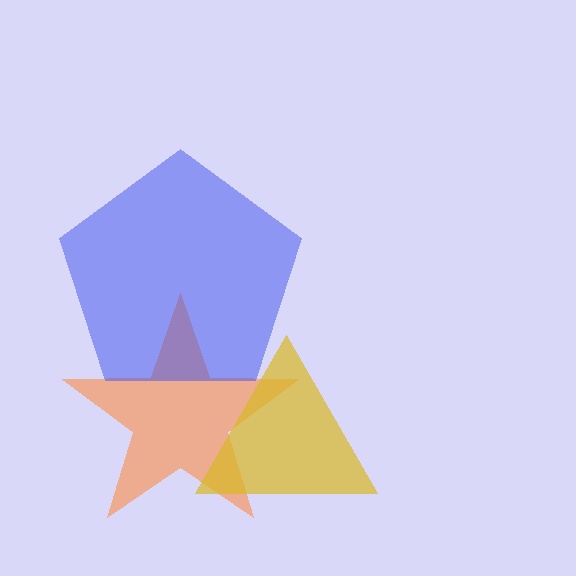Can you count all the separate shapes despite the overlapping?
Yes, there are 3 separate shapes.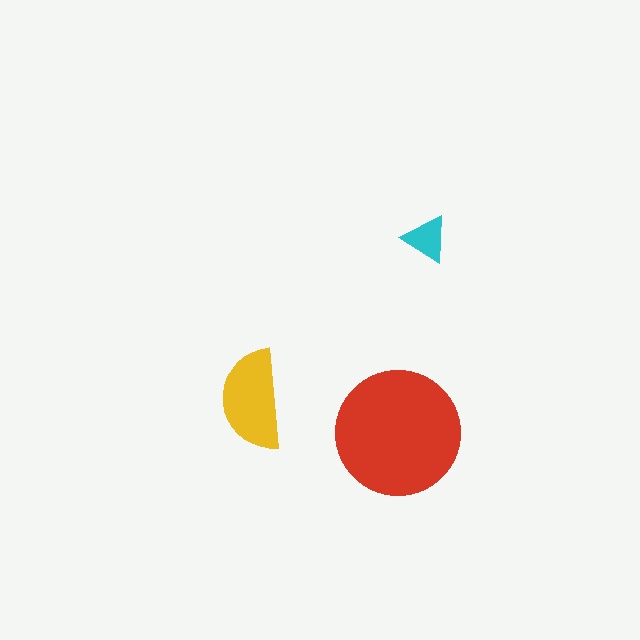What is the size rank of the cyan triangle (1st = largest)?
3rd.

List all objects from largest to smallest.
The red circle, the yellow semicircle, the cyan triangle.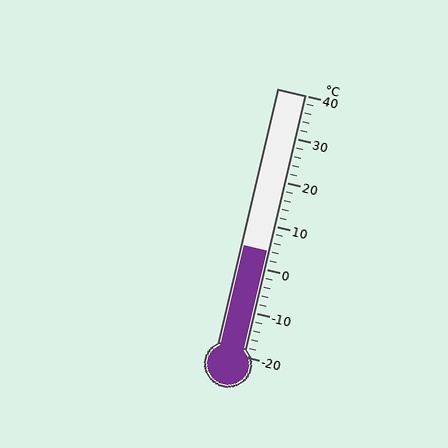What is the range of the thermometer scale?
The thermometer scale ranges from -20°C to 40°C.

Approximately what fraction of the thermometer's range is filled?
The thermometer is filled to approximately 40% of its range.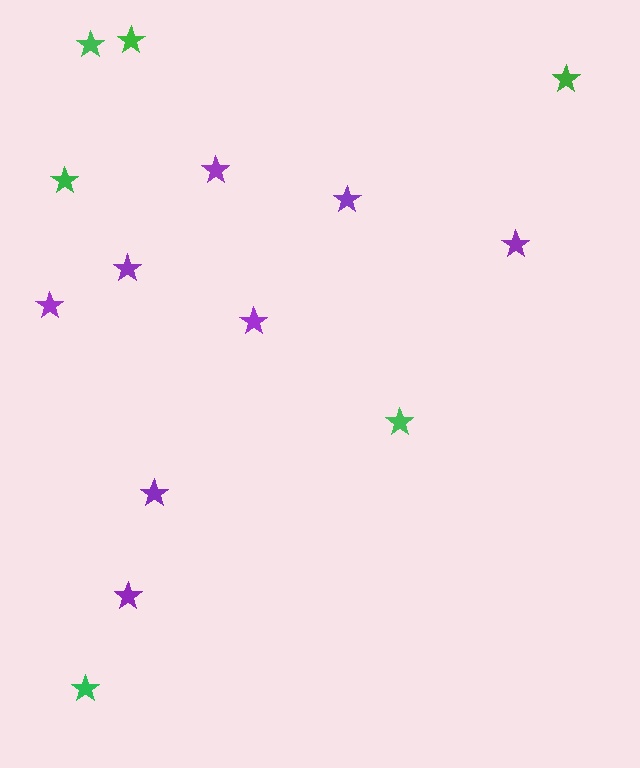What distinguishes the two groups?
There are 2 groups: one group of green stars (6) and one group of purple stars (8).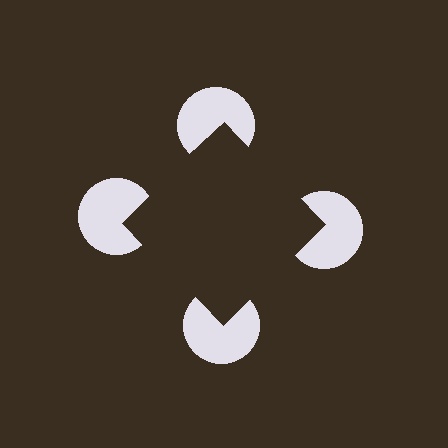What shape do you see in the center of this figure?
An illusory square — its edges are inferred from the aligned wedge cuts in the pac-man discs, not physically drawn.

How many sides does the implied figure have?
4 sides.